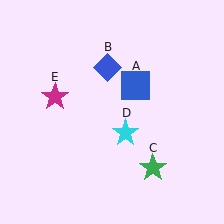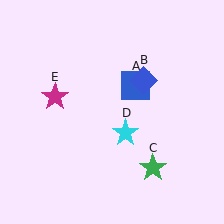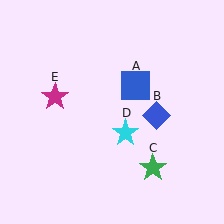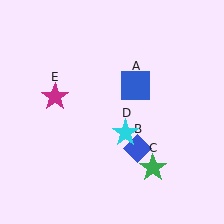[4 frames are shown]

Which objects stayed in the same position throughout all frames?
Blue square (object A) and green star (object C) and cyan star (object D) and magenta star (object E) remained stationary.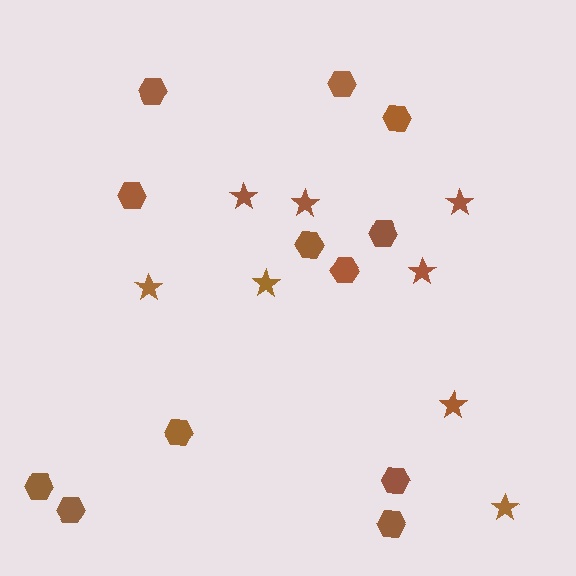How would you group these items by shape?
There are 2 groups: one group of stars (8) and one group of hexagons (12).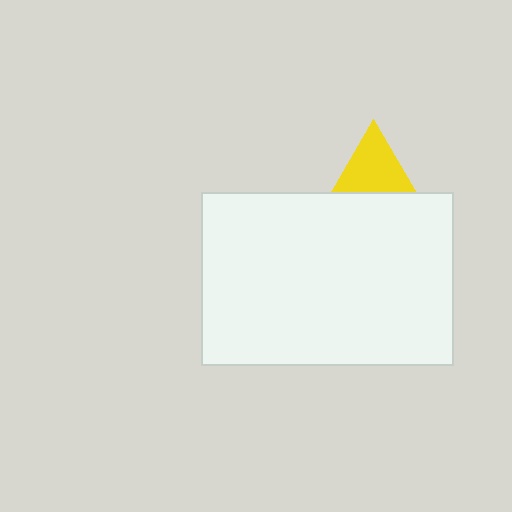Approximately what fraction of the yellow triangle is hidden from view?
Roughly 58% of the yellow triangle is hidden behind the white rectangle.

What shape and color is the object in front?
The object in front is a white rectangle.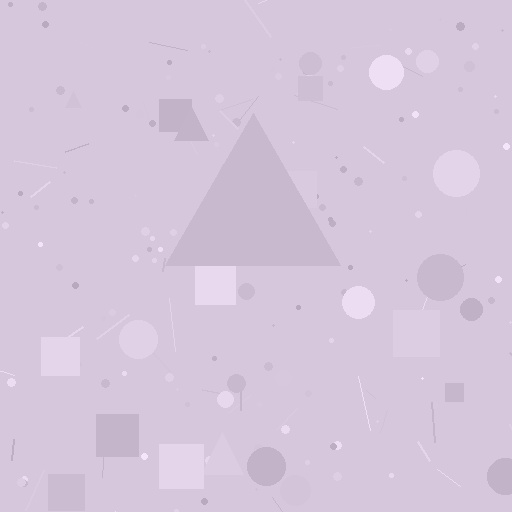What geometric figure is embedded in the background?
A triangle is embedded in the background.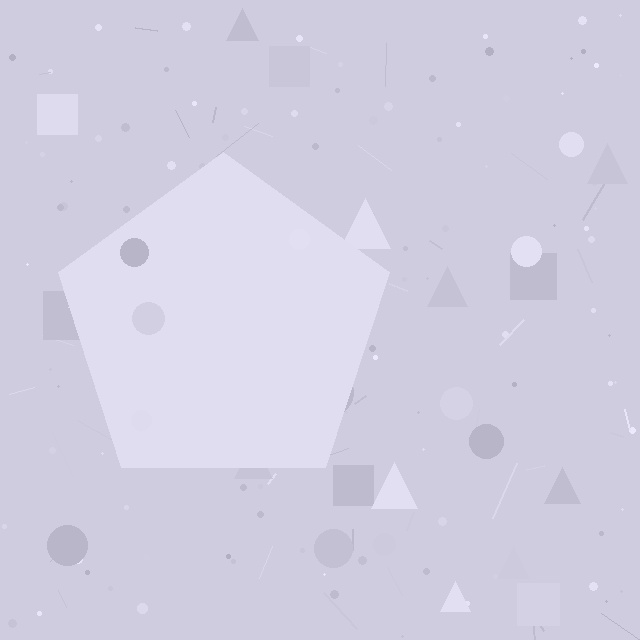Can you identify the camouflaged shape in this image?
The camouflaged shape is a pentagon.